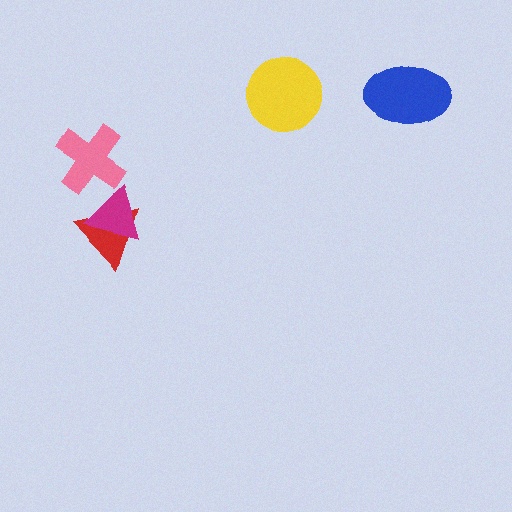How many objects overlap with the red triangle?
1 object overlaps with the red triangle.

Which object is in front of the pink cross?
The magenta triangle is in front of the pink cross.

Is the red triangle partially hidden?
Yes, it is partially covered by another shape.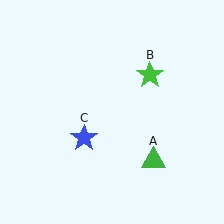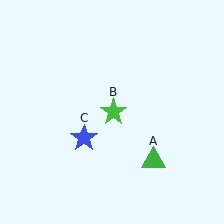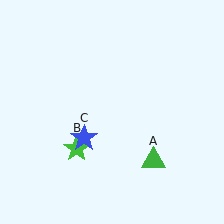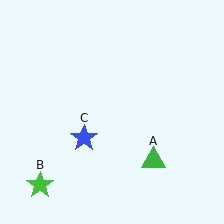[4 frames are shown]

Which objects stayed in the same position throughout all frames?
Green triangle (object A) and blue star (object C) remained stationary.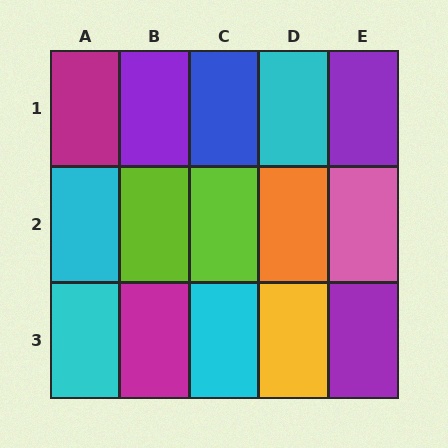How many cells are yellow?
1 cell is yellow.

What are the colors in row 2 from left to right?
Cyan, lime, lime, orange, pink.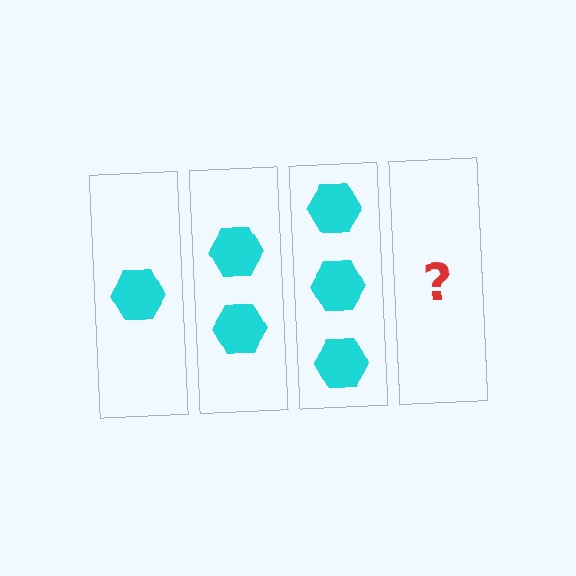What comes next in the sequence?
The next element should be 4 hexagons.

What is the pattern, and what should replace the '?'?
The pattern is that each step adds one more hexagon. The '?' should be 4 hexagons.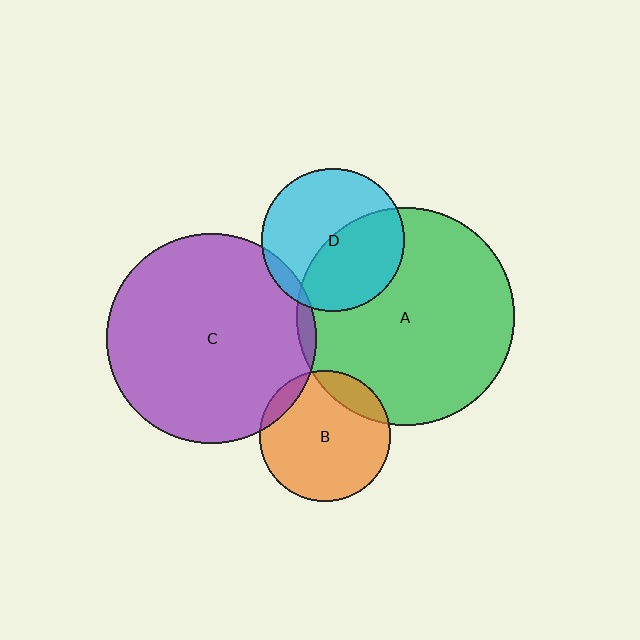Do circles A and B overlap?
Yes.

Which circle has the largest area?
Circle A (green).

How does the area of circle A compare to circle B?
Approximately 2.8 times.